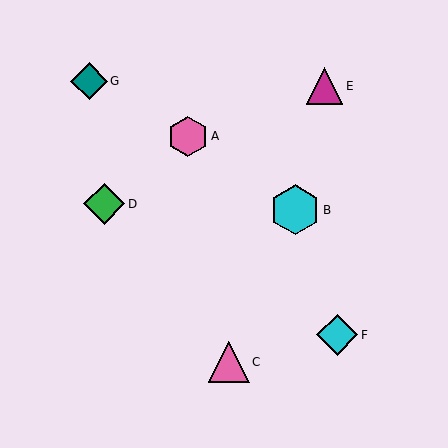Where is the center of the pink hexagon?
The center of the pink hexagon is at (188, 136).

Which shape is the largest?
The cyan hexagon (labeled B) is the largest.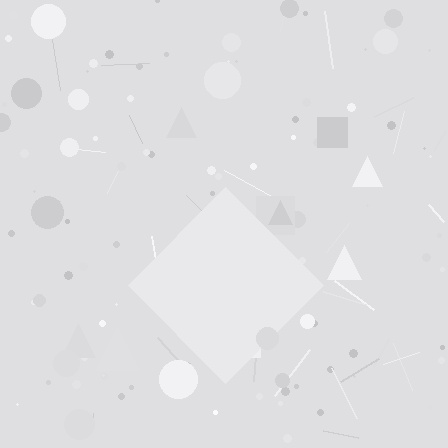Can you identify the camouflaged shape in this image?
The camouflaged shape is a diamond.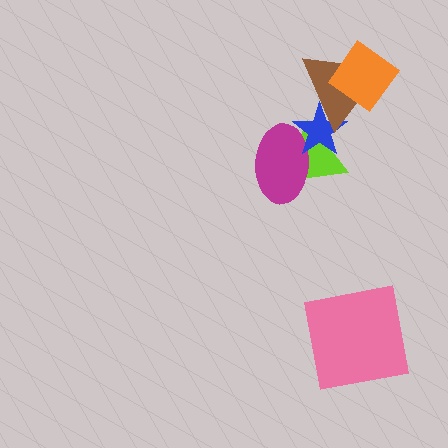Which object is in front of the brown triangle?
The orange diamond is in front of the brown triangle.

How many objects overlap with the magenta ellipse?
2 objects overlap with the magenta ellipse.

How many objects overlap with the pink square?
0 objects overlap with the pink square.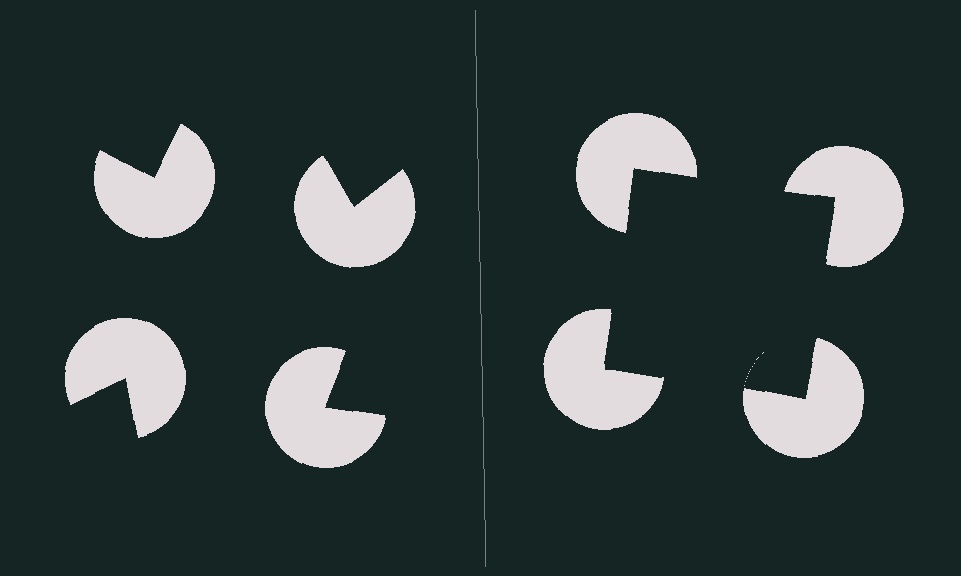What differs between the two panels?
The pac-man discs are positioned identically on both sides; only the wedge orientations differ. On the right they align to a square; on the left they are misaligned.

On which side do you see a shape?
An illusory square appears on the right side. On the left side the wedge cuts are rotated, so no coherent shape forms.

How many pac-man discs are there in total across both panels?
8 — 4 on each side.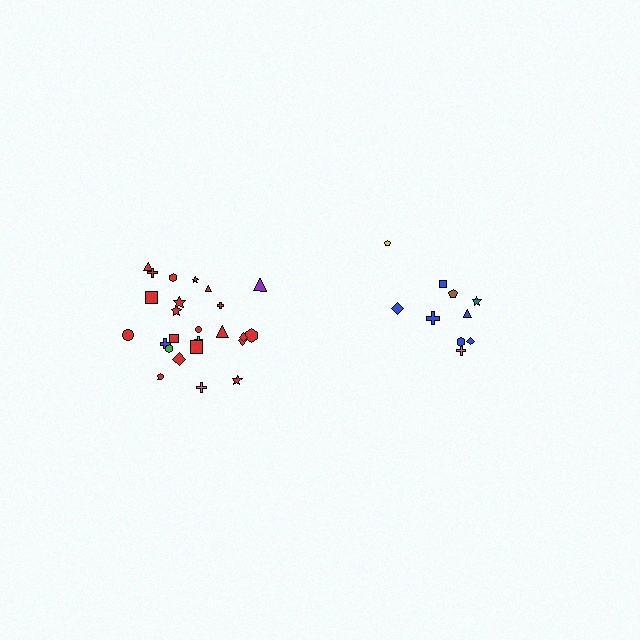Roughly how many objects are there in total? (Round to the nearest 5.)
Roughly 35 objects in total.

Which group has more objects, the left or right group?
The left group.